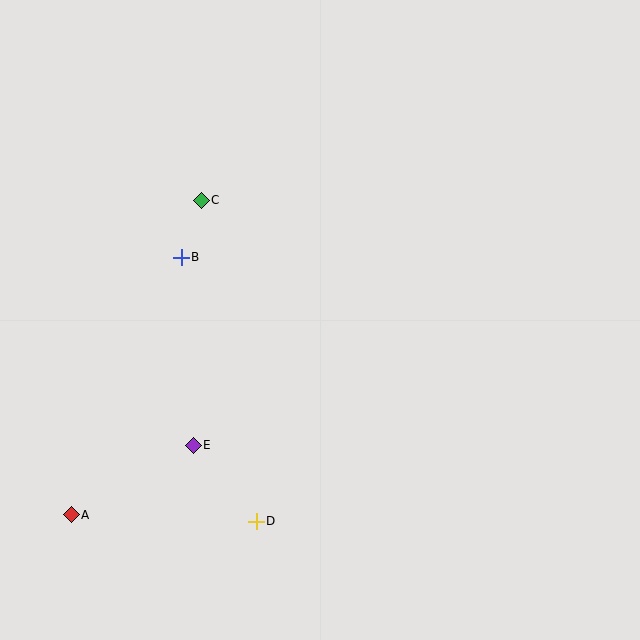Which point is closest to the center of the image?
Point B at (181, 257) is closest to the center.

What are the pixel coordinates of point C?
Point C is at (201, 200).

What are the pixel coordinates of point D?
Point D is at (256, 521).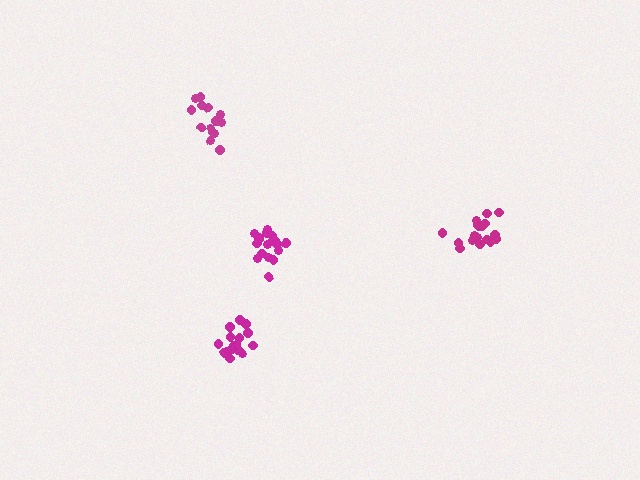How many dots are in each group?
Group 1: 15 dots, Group 2: 18 dots, Group 3: 18 dots, Group 4: 18 dots (69 total).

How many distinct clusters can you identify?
There are 4 distinct clusters.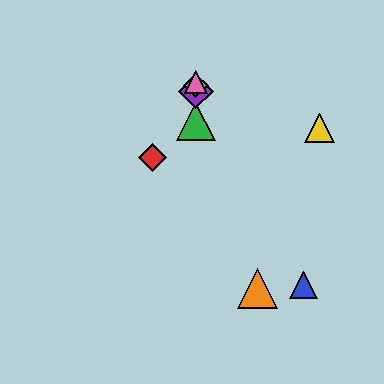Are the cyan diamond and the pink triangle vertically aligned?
Yes, both are at x≈196.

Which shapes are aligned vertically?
The green triangle, the purple diamond, the cyan diamond, the pink triangle are aligned vertically.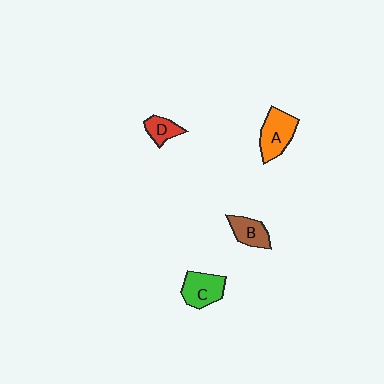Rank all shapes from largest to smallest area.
From largest to smallest: A (orange), C (green), B (brown), D (red).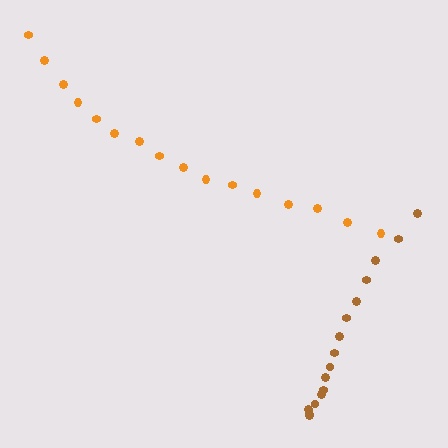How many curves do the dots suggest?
There are 2 distinct paths.